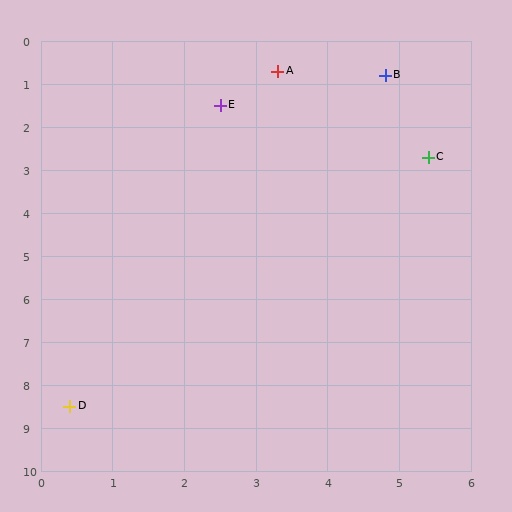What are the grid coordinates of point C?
Point C is at approximately (5.4, 2.7).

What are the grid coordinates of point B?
Point B is at approximately (4.8, 0.8).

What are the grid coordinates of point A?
Point A is at approximately (3.3, 0.7).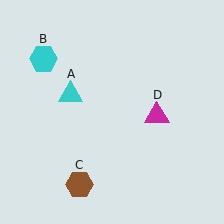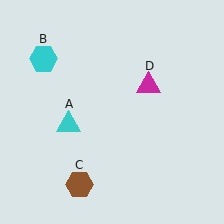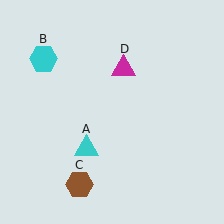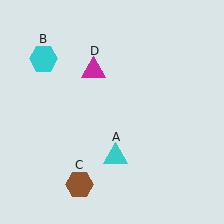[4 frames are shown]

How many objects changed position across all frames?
2 objects changed position: cyan triangle (object A), magenta triangle (object D).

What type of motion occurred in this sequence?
The cyan triangle (object A), magenta triangle (object D) rotated counterclockwise around the center of the scene.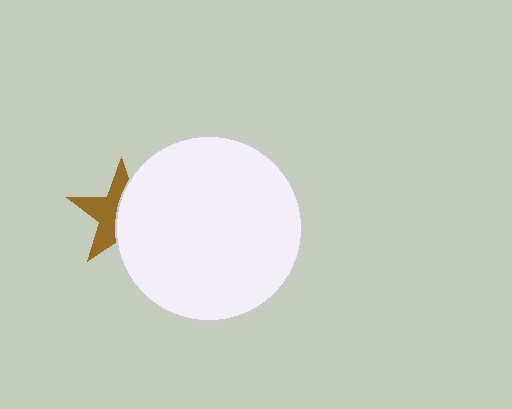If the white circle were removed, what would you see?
You would see the complete brown star.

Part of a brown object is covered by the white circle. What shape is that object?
It is a star.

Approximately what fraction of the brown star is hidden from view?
Roughly 52% of the brown star is hidden behind the white circle.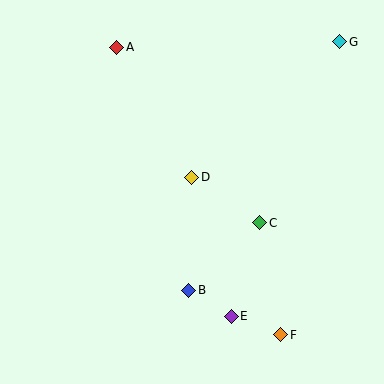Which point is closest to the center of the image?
Point D at (192, 177) is closest to the center.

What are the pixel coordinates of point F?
Point F is at (281, 335).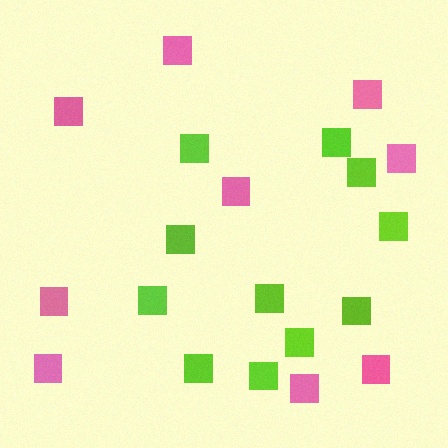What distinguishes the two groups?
There are 2 groups: one group of lime squares (11) and one group of pink squares (9).